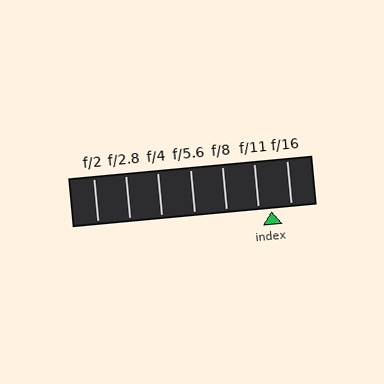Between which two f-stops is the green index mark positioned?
The index mark is between f/11 and f/16.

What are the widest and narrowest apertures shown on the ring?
The widest aperture shown is f/2 and the narrowest is f/16.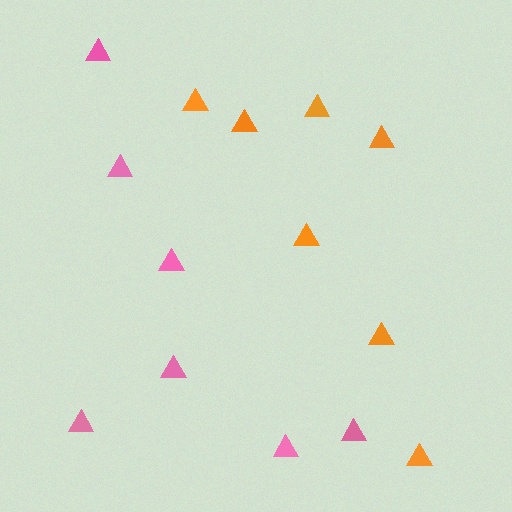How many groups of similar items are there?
There are 2 groups: one group of orange triangles (7) and one group of pink triangles (7).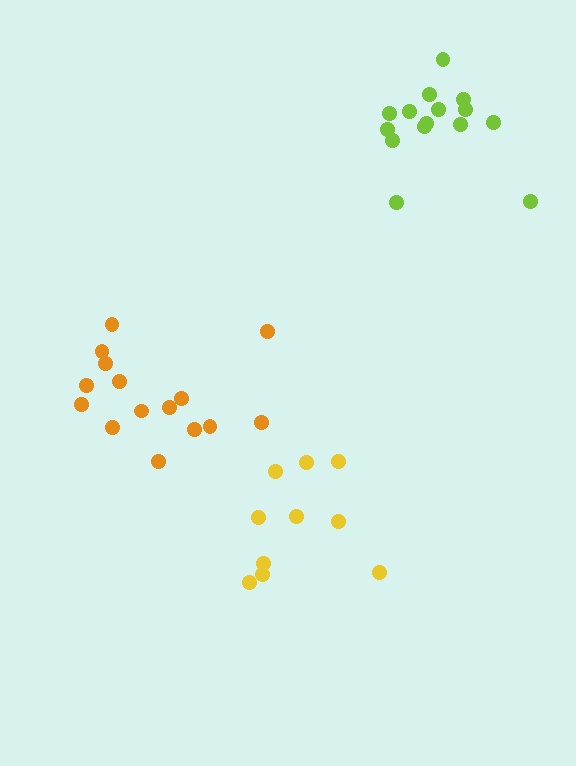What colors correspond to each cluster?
The clusters are colored: orange, lime, yellow.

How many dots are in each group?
Group 1: 15 dots, Group 2: 15 dots, Group 3: 10 dots (40 total).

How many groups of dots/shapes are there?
There are 3 groups.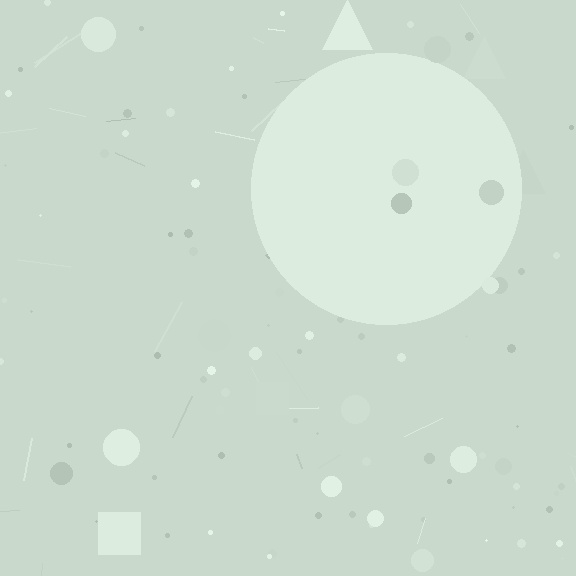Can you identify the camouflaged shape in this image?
The camouflaged shape is a circle.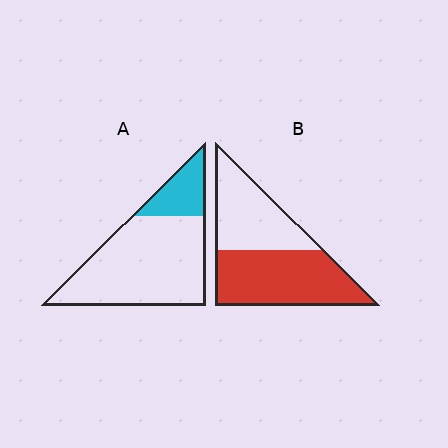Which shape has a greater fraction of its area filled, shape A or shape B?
Shape B.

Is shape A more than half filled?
No.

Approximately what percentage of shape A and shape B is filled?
A is approximately 20% and B is approximately 55%.